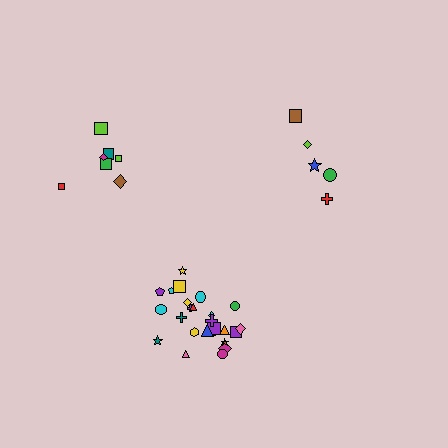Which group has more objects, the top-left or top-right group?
The top-left group.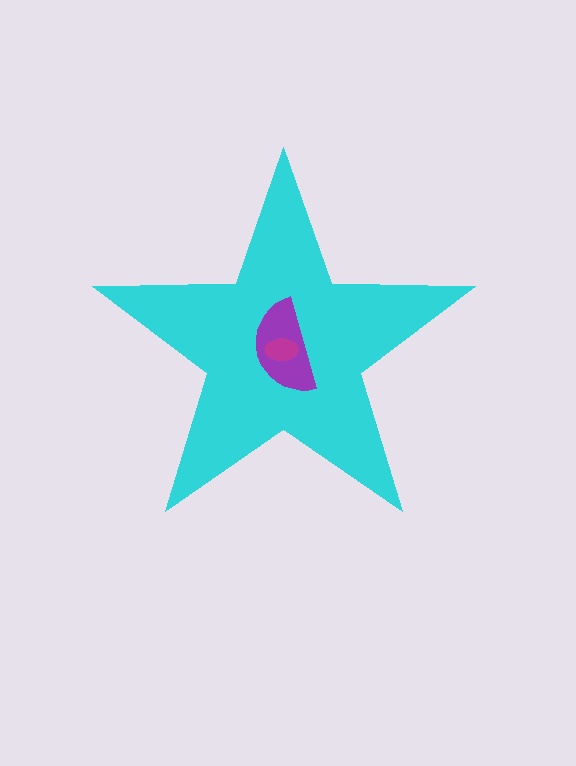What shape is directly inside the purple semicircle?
The magenta ellipse.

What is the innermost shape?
The magenta ellipse.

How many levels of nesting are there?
3.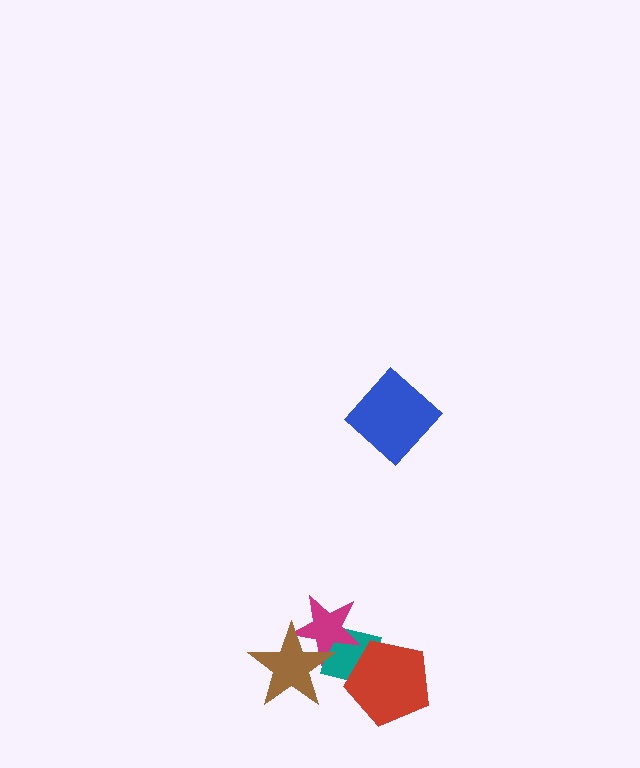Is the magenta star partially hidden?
Yes, it is partially covered by another shape.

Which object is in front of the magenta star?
The brown star is in front of the magenta star.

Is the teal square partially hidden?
Yes, it is partially covered by another shape.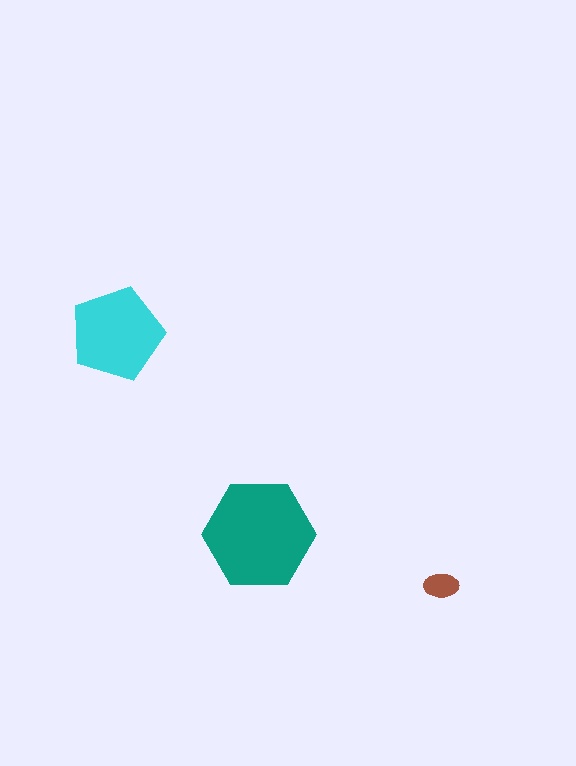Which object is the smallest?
The brown ellipse.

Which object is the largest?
The teal hexagon.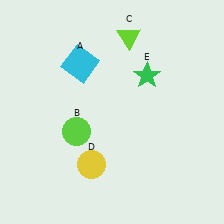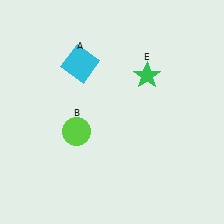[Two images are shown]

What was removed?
The yellow circle (D), the lime triangle (C) were removed in Image 2.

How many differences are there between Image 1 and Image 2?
There are 2 differences between the two images.